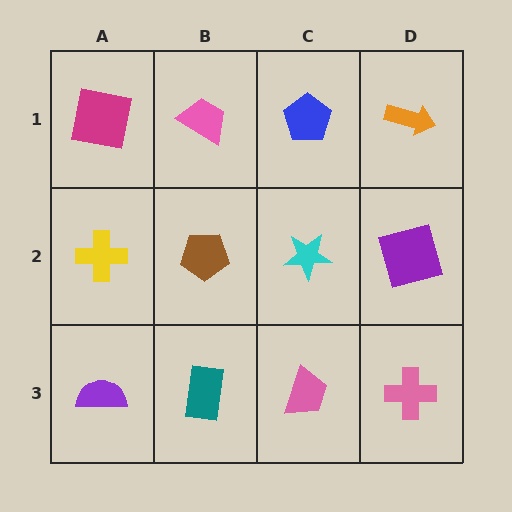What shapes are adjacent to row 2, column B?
A pink trapezoid (row 1, column B), a teal rectangle (row 3, column B), a yellow cross (row 2, column A), a cyan star (row 2, column C).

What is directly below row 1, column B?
A brown pentagon.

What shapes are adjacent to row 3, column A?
A yellow cross (row 2, column A), a teal rectangle (row 3, column B).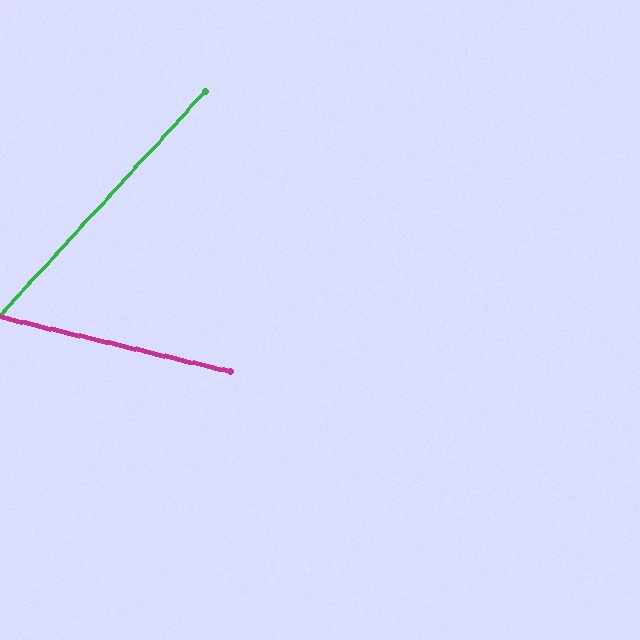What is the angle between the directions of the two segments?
Approximately 61 degrees.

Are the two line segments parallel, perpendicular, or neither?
Neither parallel nor perpendicular — they differ by about 61°.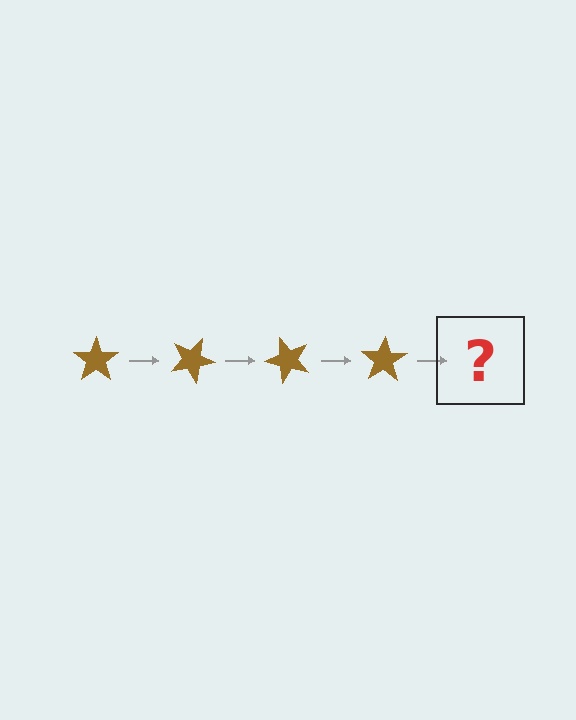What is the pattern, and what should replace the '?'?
The pattern is that the star rotates 25 degrees each step. The '?' should be a brown star rotated 100 degrees.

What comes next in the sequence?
The next element should be a brown star rotated 100 degrees.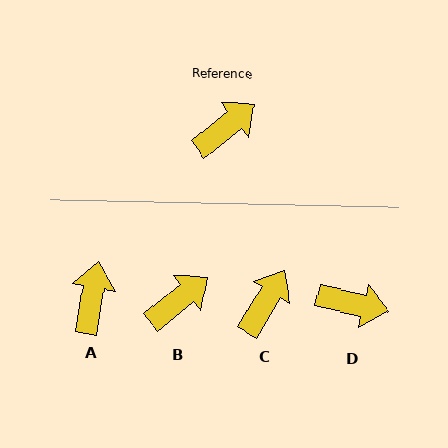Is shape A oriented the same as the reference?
No, it is off by about 41 degrees.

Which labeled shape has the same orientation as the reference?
B.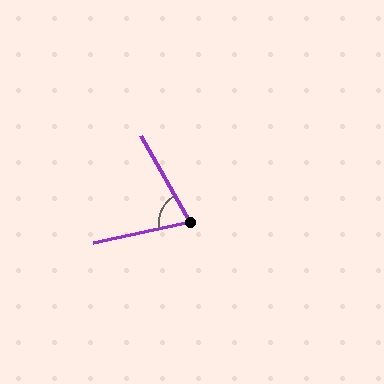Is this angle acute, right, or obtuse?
It is acute.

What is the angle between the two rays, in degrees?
Approximately 73 degrees.